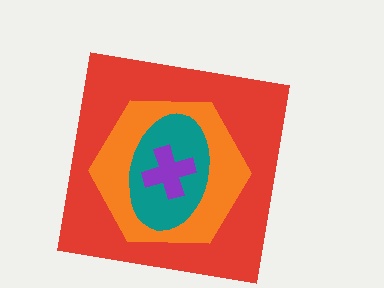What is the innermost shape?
The purple cross.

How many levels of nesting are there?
4.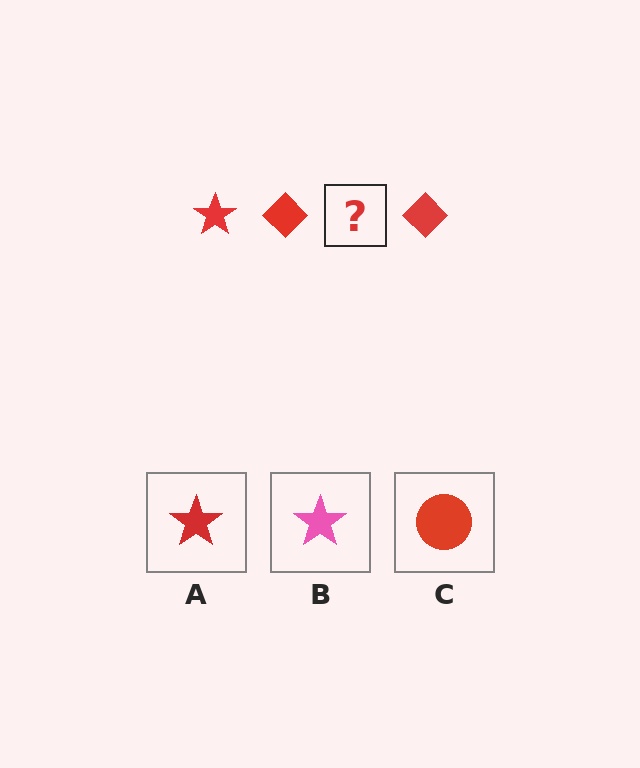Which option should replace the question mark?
Option A.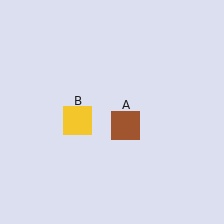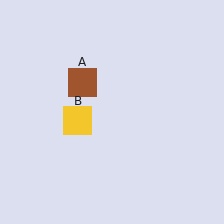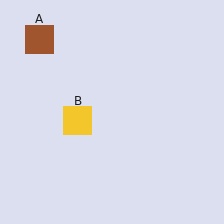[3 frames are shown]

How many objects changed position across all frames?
1 object changed position: brown square (object A).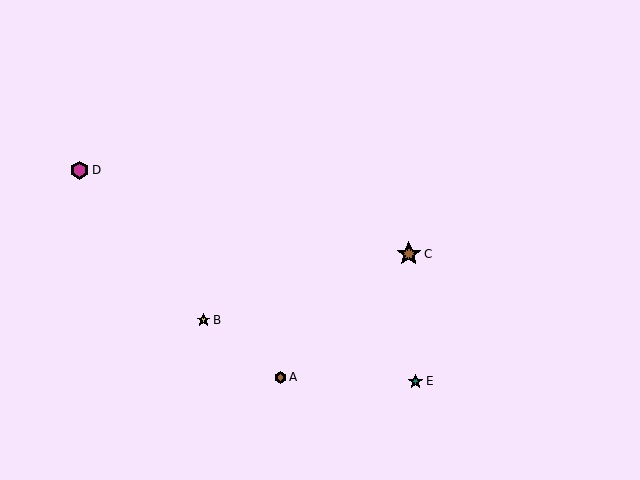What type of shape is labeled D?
Shape D is a magenta hexagon.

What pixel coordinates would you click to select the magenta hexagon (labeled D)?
Click at (80, 170) to select the magenta hexagon D.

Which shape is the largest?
The brown star (labeled C) is the largest.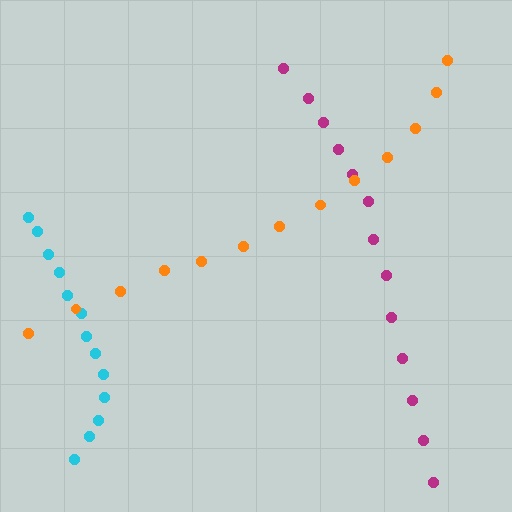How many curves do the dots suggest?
There are 3 distinct paths.